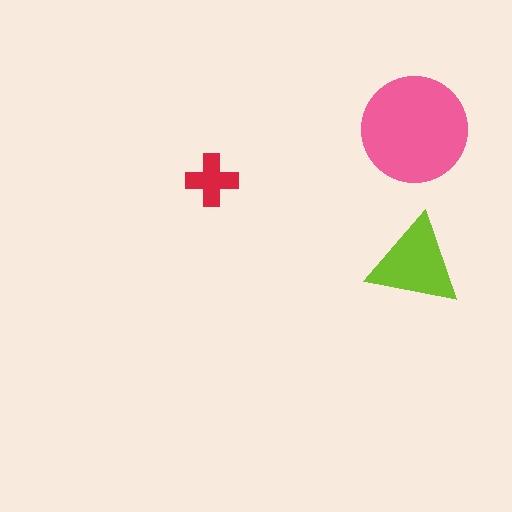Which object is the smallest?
The red cross.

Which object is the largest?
The pink circle.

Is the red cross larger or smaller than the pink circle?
Smaller.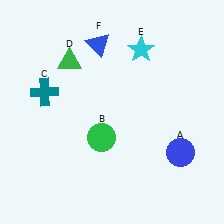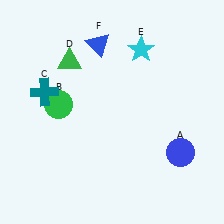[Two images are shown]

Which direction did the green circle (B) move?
The green circle (B) moved left.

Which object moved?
The green circle (B) moved left.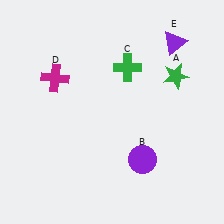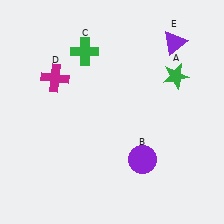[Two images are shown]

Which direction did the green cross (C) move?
The green cross (C) moved left.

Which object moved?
The green cross (C) moved left.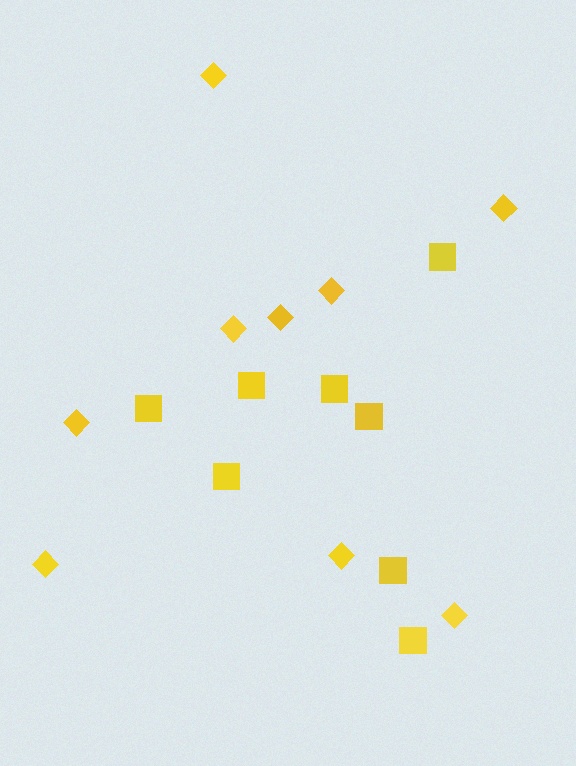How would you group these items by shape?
There are 2 groups: one group of diamonds (9) and one group of squares (8).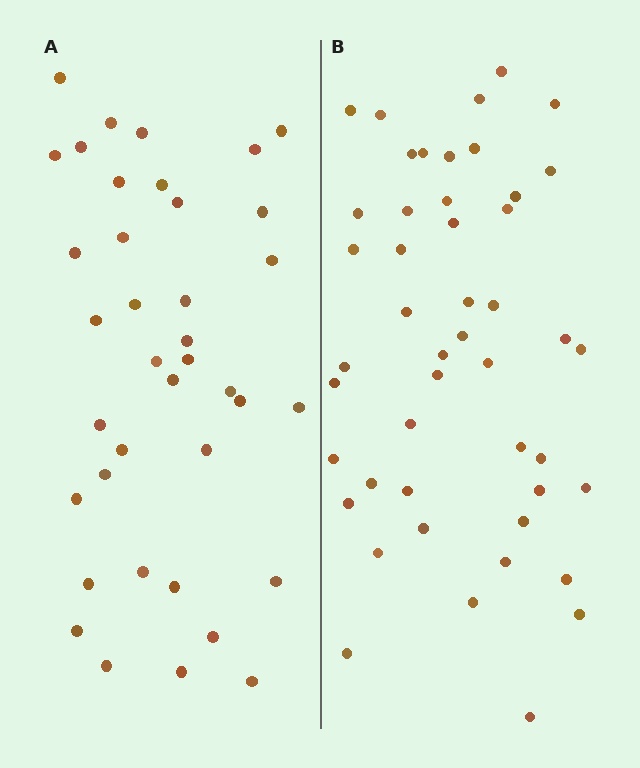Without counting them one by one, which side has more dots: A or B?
Region B (the right region) has more dots.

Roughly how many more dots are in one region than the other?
Region B has roughly 8 or so more dots than region A.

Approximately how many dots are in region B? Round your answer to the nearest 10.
About 50 dots. (The exact count is 47, which rounds to 50.)